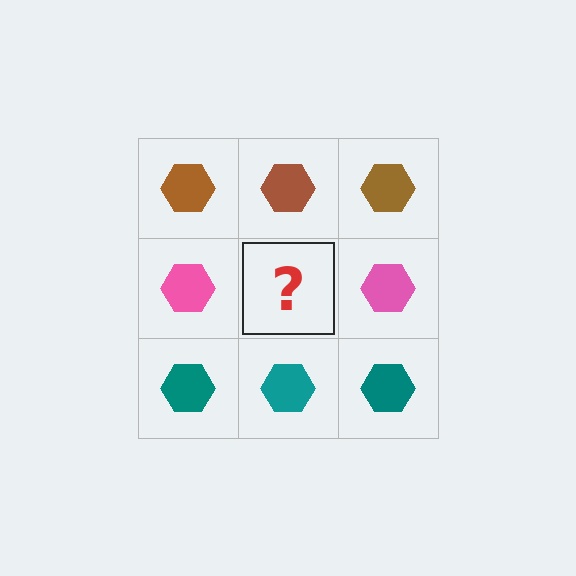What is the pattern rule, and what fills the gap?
The rule is that each row has a consistent color. The gap should be filled with a pink hexagon.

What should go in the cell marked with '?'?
The missing cell should contain a pink hexagon.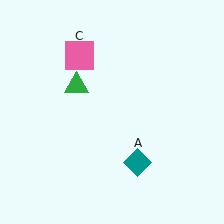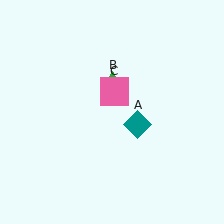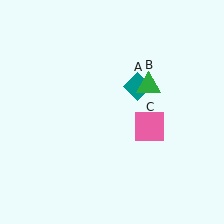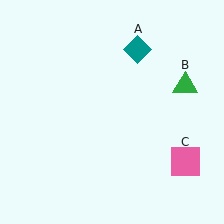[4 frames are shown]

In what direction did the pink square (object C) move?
The pink square (object C) moved down and to the right.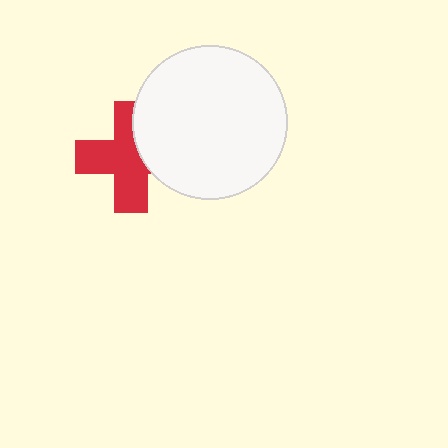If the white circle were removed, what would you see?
You would see the complete red cross.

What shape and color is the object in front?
The object in front is a white circle.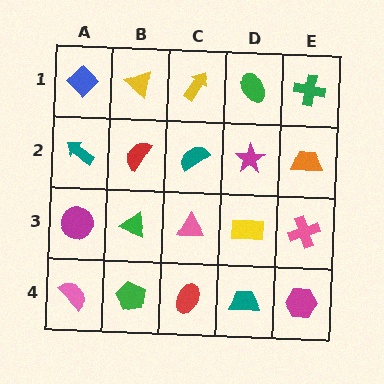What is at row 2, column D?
A magenta star.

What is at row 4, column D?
A teal trapezoid.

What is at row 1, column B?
A yellow triangle.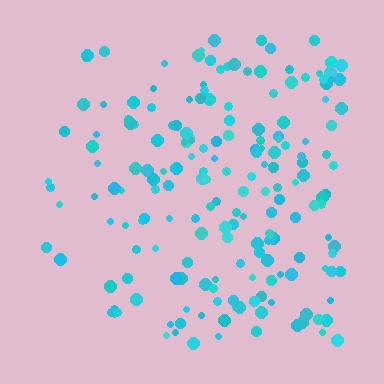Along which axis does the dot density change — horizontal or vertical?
Horizontal.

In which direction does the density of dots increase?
From left to right, with the right side densest.